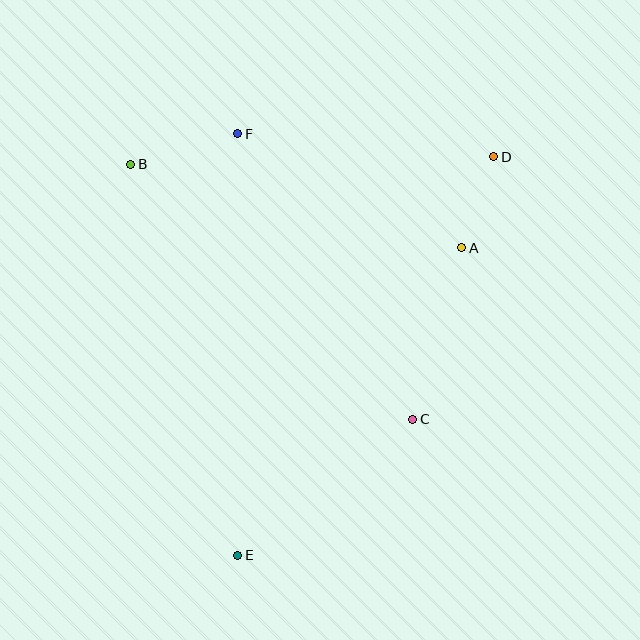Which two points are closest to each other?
Points A and D are closest to each other.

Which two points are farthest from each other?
Points D and E are farthest from each other.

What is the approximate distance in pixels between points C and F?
The distance between C and F is approximately 335 pixels.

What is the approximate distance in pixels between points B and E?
The distance between B and E is approximately 405 pixels.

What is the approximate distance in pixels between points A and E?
The distance between A and E is approximately 380 pixels.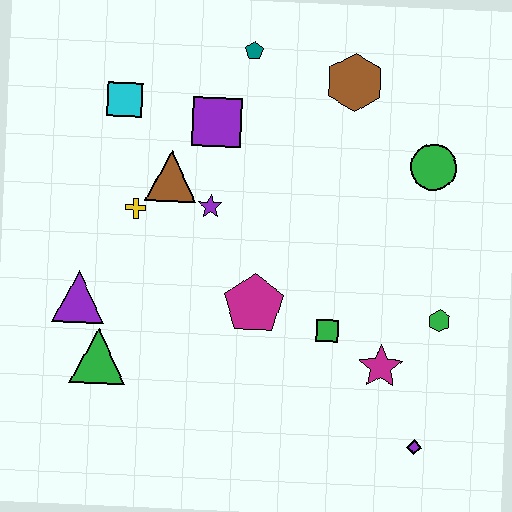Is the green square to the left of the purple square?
No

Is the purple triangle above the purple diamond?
Yes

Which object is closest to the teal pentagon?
The purple square is closest to the teal pentagon.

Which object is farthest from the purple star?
The purple diamond is farthest from the purple star.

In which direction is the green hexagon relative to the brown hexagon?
The green hexagon is below the brown hexagon.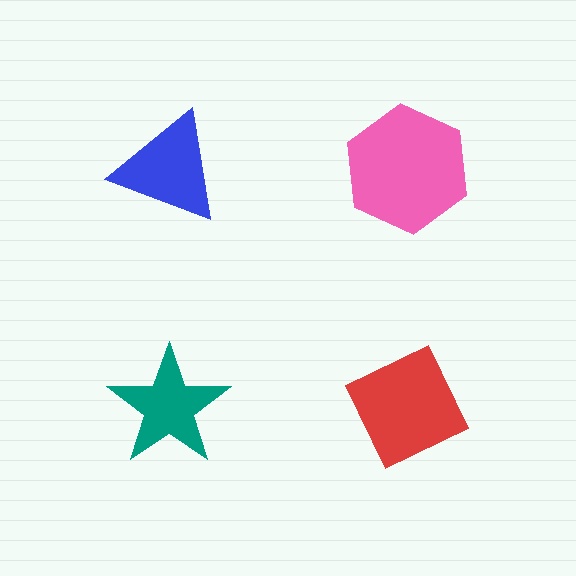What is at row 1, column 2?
A pink hexagon.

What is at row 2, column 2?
A red diamond.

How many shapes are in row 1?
2 shapes.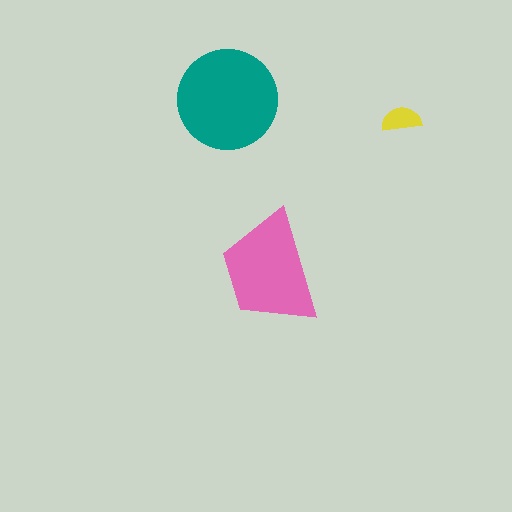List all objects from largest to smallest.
The teal circle, the pink trapezoid, the yellow semicircle.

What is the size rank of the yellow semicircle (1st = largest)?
3rd.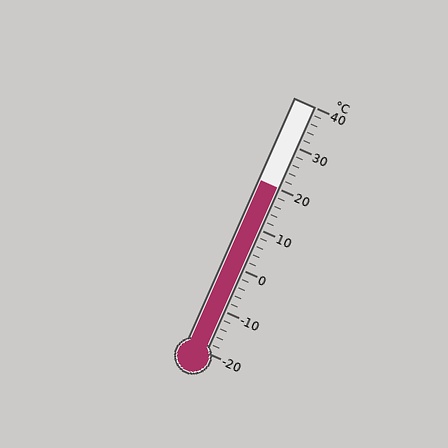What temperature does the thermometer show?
The thermometer shows approximately 20°C.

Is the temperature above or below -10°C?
The temperature is above -10°C.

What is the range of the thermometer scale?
The thermometer scale ranges from -20°C to 40°C.